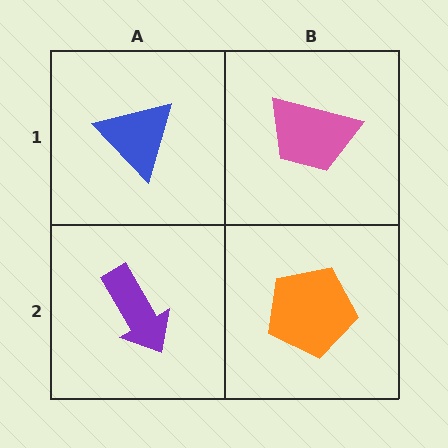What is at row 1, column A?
A blue triangle.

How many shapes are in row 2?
2 shapes.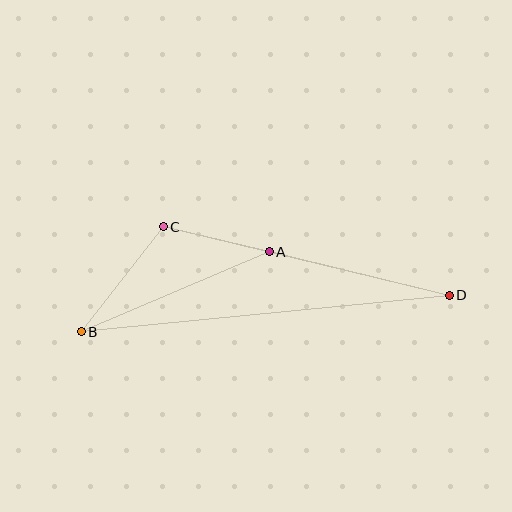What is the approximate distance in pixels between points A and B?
The distance between A and B is approximately 204 pixels.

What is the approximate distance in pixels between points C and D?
The distance between C and D is approximately 294 pixels.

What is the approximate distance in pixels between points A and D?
The distance between A and D is approximately 185 pixels.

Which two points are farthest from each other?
Points B and D are farthest from each other.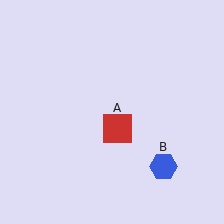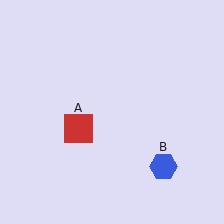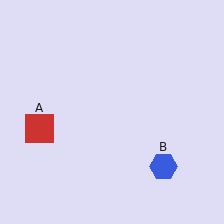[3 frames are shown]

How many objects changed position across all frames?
1 object changed position: red square (object A).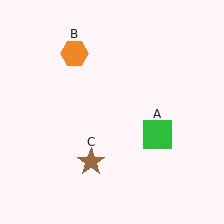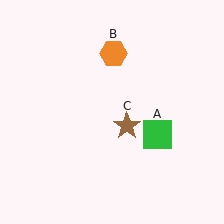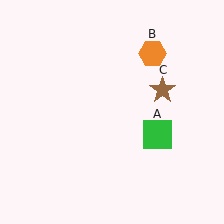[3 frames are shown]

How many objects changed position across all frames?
2 objects changed position: orange hexagon (object B), brown star (object C).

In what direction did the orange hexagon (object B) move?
The orange hexagon (object B) moved right.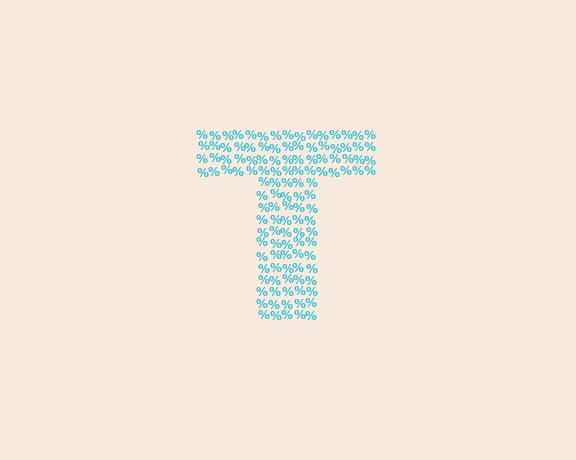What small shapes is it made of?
It is made of small percent signs.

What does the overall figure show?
The overall figure shows the letter T.